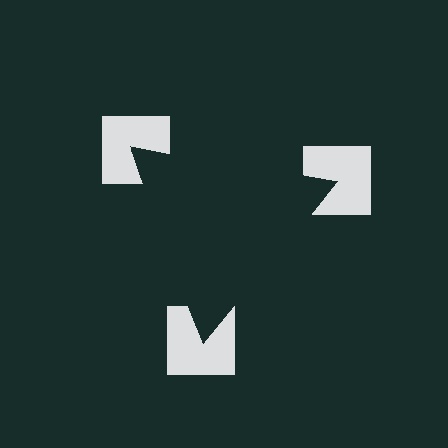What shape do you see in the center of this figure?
An illusory triangle — its edges are inferred from the aligned wedge cuts in the notched squares, not physically drawn.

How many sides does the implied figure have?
3 sides.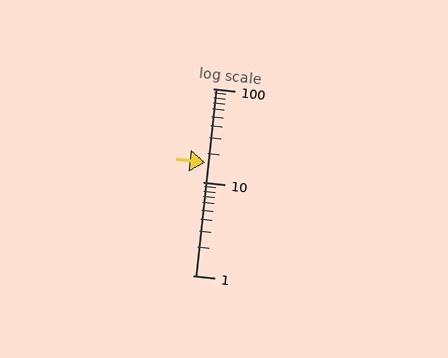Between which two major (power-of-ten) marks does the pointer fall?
The pointer is between 10 and 100.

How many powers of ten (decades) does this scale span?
The scale spans 2 decades, from 1 to 100.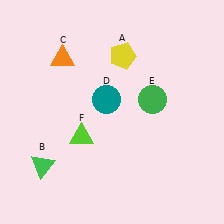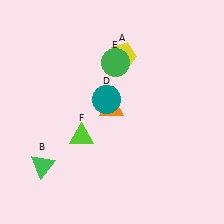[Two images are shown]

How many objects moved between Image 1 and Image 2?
2 objects moved between the two images.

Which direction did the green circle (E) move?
The green circle (E) moved left.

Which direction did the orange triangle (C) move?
The orange triangle (C) moved down.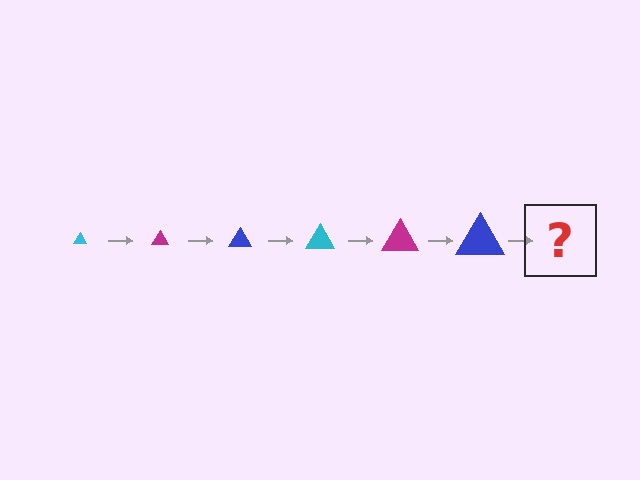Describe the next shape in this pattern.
It should be a cyan triangle, larger than the previous one.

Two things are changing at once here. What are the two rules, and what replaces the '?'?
The two rules are that the triangle grows larger each step and the color cycles through cyan, magenta, and blue. The '?' should be a cyan triangle, larger than the previous one.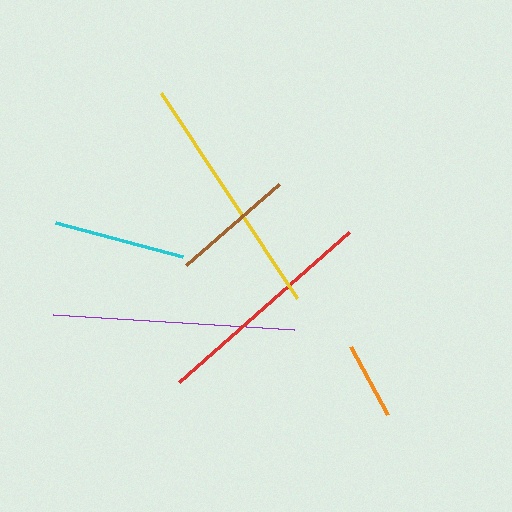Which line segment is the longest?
The yellow line is the longest at approximately 246 pixels.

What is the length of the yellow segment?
The yellow segment is approximately 246 pixels long.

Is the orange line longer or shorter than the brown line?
The brown line is longer than the orange line.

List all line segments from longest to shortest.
From longest to shortest: yellow, purple, red, cyan, brown, orange.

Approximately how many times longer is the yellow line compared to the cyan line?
The yellow line is approximately 1.9 times the length of the cyan line.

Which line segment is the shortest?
The orange line is the shortest at approximately 77 pixels.